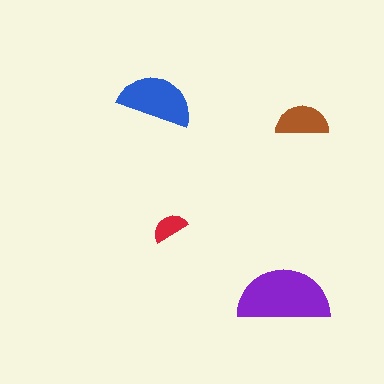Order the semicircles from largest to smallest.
the purple one, the blue one, the brown one, the red one.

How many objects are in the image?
There are 4 objects in the image.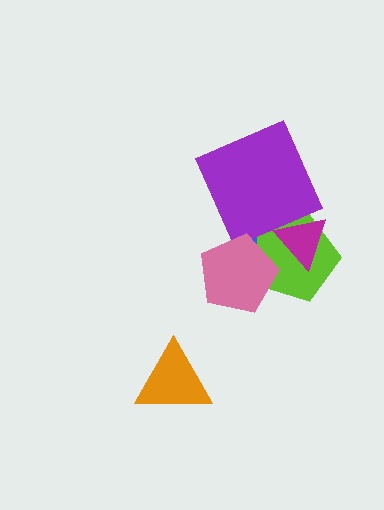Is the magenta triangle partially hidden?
Yes, it is partially covered by another shape.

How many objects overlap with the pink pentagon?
2 objects overlap with the pink pentagon.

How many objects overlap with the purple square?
3 objects overlap with the purple square.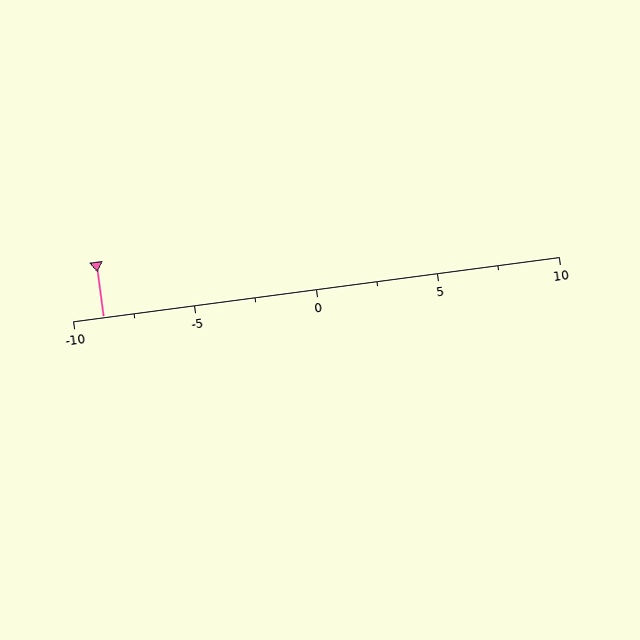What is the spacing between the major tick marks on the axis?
The major ticks are spaced 5 apart.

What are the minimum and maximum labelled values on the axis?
The axis runs from -10 to 10.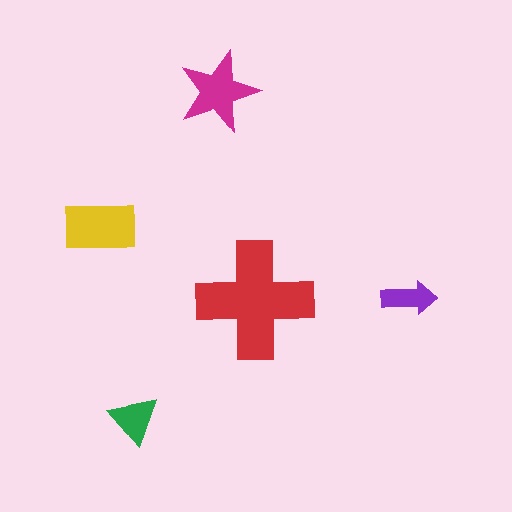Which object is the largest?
The red cross.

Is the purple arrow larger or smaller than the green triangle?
Smaller.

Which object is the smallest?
The purple arrow.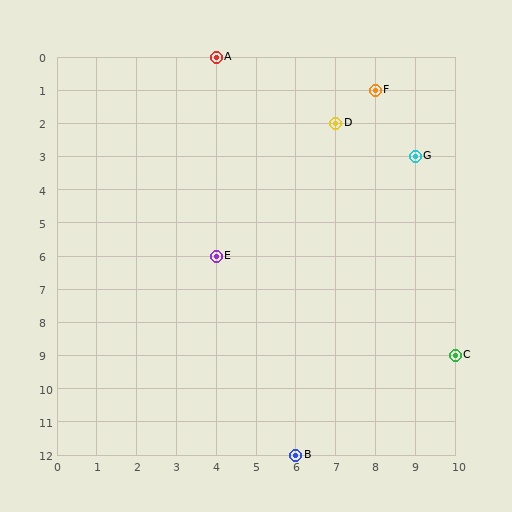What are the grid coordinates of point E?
Point E is at grid coordinates (4, 6).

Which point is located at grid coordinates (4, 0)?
Point A is at (4, 0).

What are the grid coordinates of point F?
Point F is at grid coordinates (8, 1).